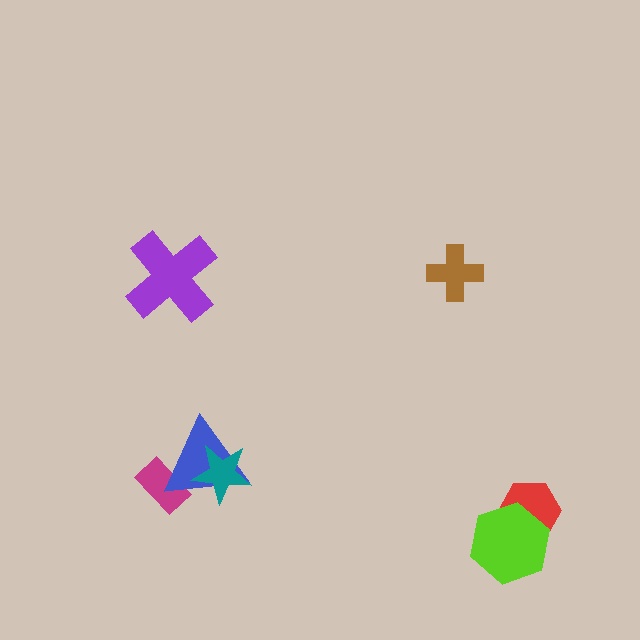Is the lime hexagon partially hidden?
No, no other shape covers it.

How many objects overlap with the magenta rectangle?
1 object overlaps with the magenta rectangle.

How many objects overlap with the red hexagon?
1 object overlaps with the red hexagon.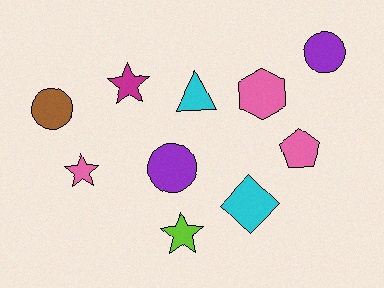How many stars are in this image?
There are 3 stars.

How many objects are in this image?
There are 10 objects.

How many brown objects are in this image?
There is 1 brown object.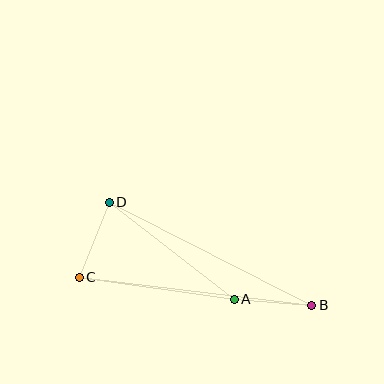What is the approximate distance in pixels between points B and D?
The distance between B and D is approximately 227 pixels.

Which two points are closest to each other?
Points A and B are closest to each other.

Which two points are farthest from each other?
Points B and C are farthest from each other.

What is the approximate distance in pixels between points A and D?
The distance between A and D is approximately 158 pixels.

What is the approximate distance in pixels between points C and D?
The distance between C and D is approximately 81 pixels.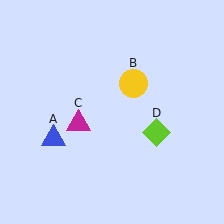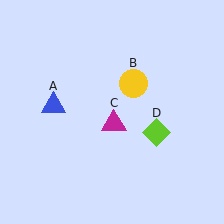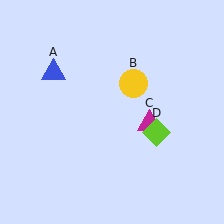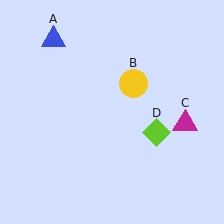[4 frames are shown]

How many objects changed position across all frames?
2 objects changed position: blue triangle (object A), magenta triangle (object C).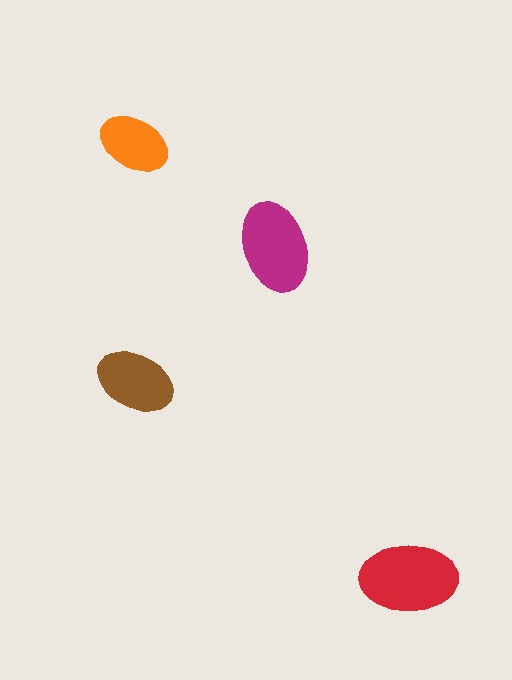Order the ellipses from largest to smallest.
the red one, the magenta one, the brown one, the orange one.